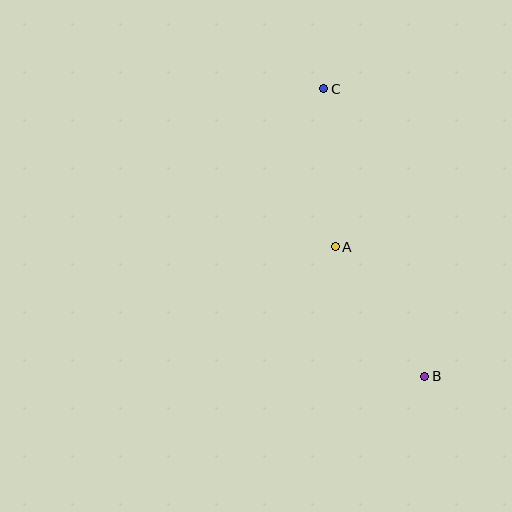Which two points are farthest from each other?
Points B and C are farthest from each other.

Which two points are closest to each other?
Points A and B are closest to each other.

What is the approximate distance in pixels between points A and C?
The distance between A and C is approximately 158 pixels.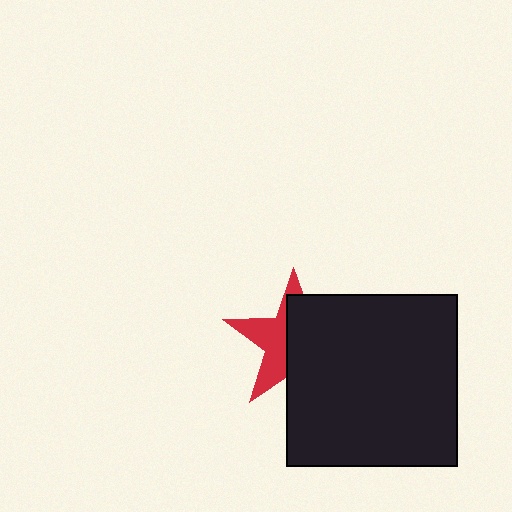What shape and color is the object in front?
The object in front is a black square.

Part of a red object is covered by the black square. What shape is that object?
It is a star.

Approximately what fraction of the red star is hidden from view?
Roughly 58% of the red star is hidden behind the black square.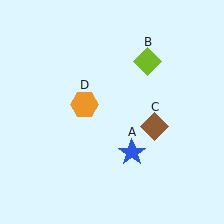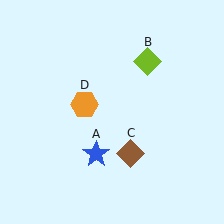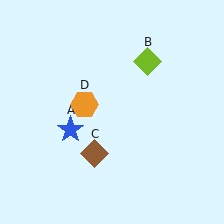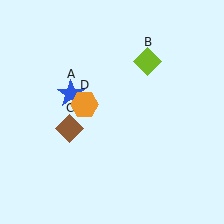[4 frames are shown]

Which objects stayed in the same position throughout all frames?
Lime diamond (object B) and orange hexagon (object D) remained stationary.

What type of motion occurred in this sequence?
The blue star (object A), brown diamond (object C) rotated clockwise around the center of the scene.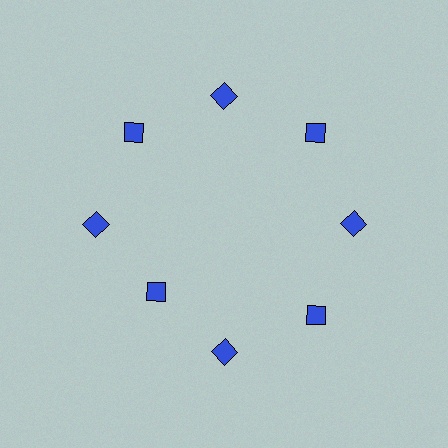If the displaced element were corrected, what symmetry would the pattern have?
It would have 8-fold rotational symmetry — the pattern would map onto itself every 45 degrees.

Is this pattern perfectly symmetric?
No. The 8 blue diamonds are arranged in a ring, but one element near the 8 o'clock position is pulled inward toward the center, breaking the 8-fold rotational symmetry.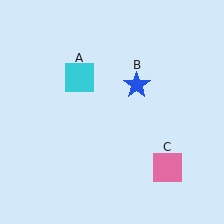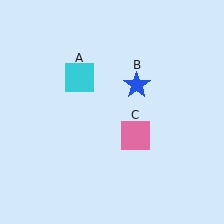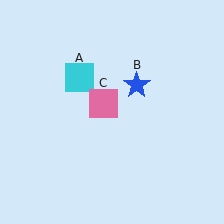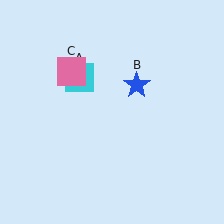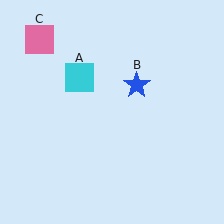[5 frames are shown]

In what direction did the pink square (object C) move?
The pink square (object C) moved up and to the left.